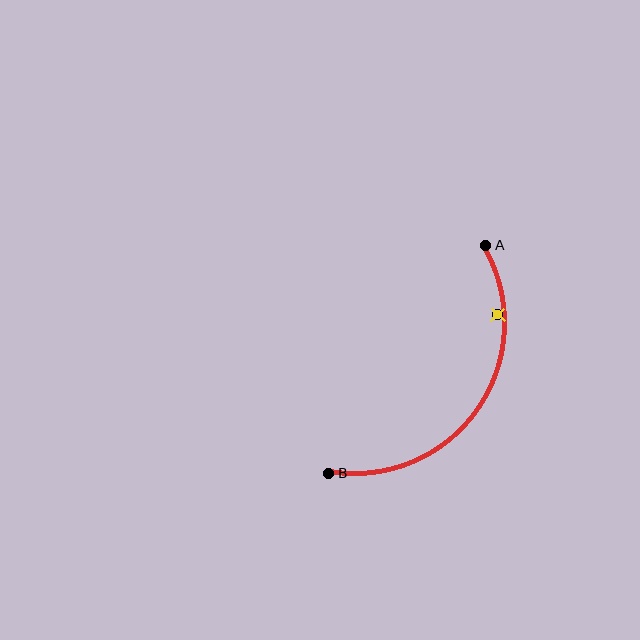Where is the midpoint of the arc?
The arc midpoint is the point on the curve farthest from the straight line joining A and B. It sits below and to the right of that line.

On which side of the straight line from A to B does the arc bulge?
The arc bulges below and to the right of the straight line connecting A and B.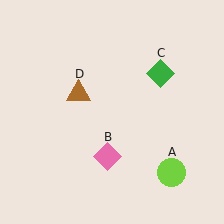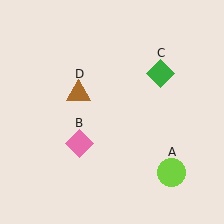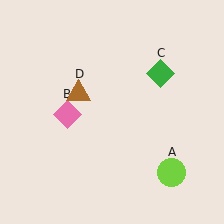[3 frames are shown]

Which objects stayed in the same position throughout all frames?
Lime circle (object A) and green diamond (object C) and brown triangle (object D) remained stationary.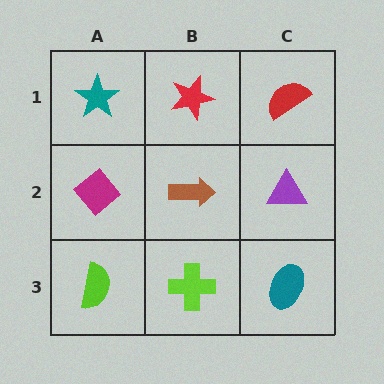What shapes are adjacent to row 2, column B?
A red star (row 1, column B), a lime cross (row 3, column B), a magenta diamond (row 2, column A), a purple triangle (row 2, column C).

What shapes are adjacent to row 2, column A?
A teal star (row 1, column A), a lime semicircle (row 3, column A), a brown arrow (row 2, column B).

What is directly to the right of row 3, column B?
A teal ellipse.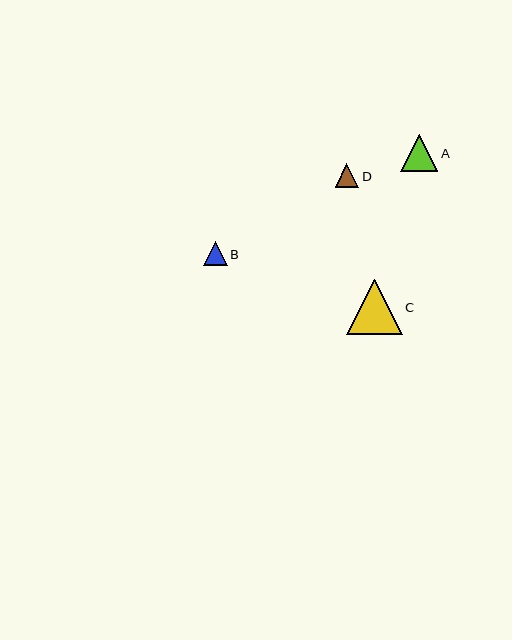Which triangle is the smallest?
Triangle D is the smallest with a size of approximately 24 pixels.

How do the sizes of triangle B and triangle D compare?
Triangle B and triangle D are approximately the same size.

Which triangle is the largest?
Triangle C is the largest with a size of approximately 56 pixels.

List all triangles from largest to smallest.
From largest to smallest: C, A, B, D.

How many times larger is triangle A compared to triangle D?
Triangle A is approximately 1.6 times the size of triangle D.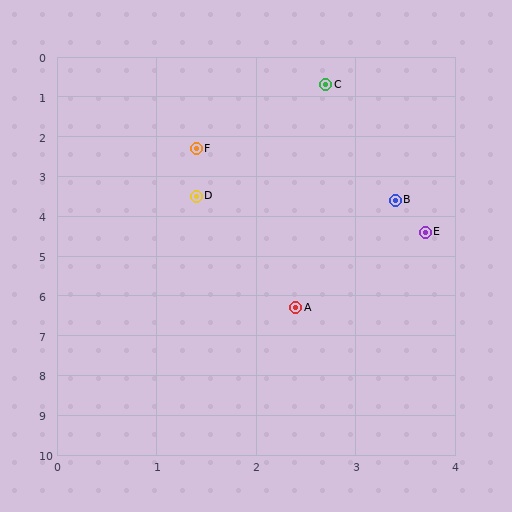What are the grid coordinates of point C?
Point C is at approximately (2.7, 0.7).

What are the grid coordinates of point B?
Point B is at approximately (3.4, 3.6).